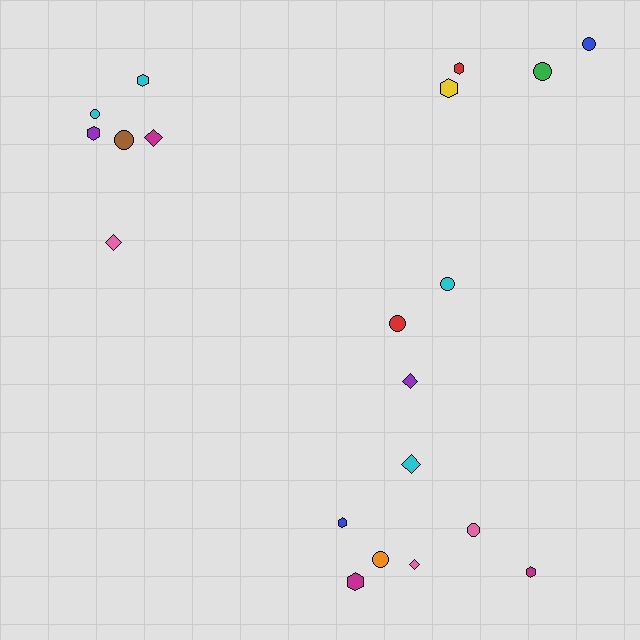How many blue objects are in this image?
There are 2 blue objects.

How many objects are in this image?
There are 20 objects.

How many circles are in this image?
There are 8 circles.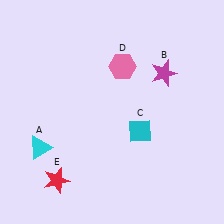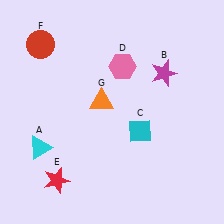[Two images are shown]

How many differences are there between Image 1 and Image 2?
There are 2 differences between the two images.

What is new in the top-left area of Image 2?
An orange triangle (G) was added in the top-left area of Image 2.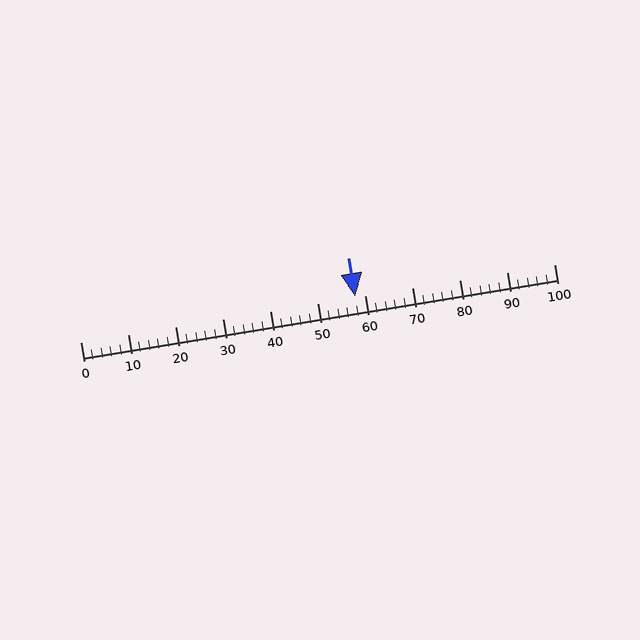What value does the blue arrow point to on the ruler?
The blue arrow points to approximately 58.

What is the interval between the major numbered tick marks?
The major tick marks are spaced 10 units apart.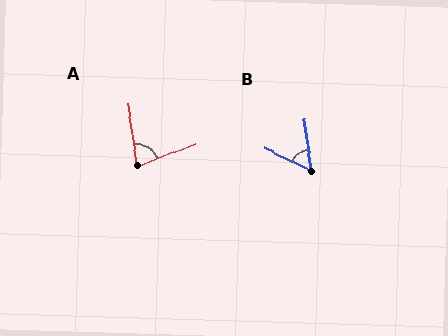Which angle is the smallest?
B, at approximately 56 degrees.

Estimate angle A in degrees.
Approximately 78 degrees.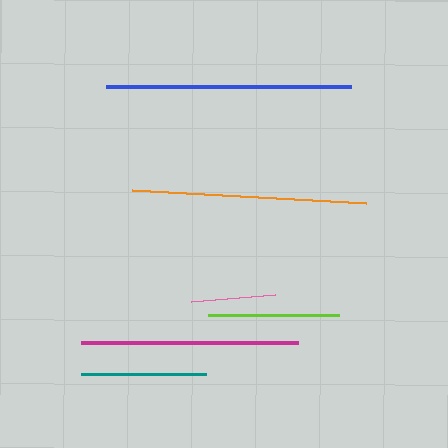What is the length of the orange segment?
The orange segment is approximately 235 pixels long.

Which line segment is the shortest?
The pink line is the shortest at approximately 84 pixels.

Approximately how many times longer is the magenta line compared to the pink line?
The magenta line is approximately 2.6 times the length of the pink line.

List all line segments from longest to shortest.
From longest to shortest: blue, orange, magenta, lime, teal, pink.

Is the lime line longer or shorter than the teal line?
The lime line is longer than the teal line.